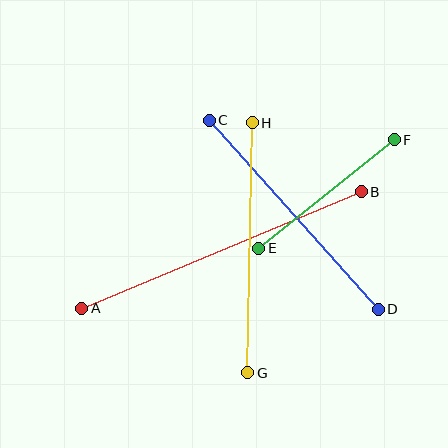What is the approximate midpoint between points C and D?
The midpoint is at approximately (294, 215) pixels.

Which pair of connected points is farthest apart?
Points A and B are farthest apart.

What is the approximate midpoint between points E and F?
The midpoint is at approximately (327, 194) pixels.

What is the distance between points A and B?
The distance is approximately 303 pixels.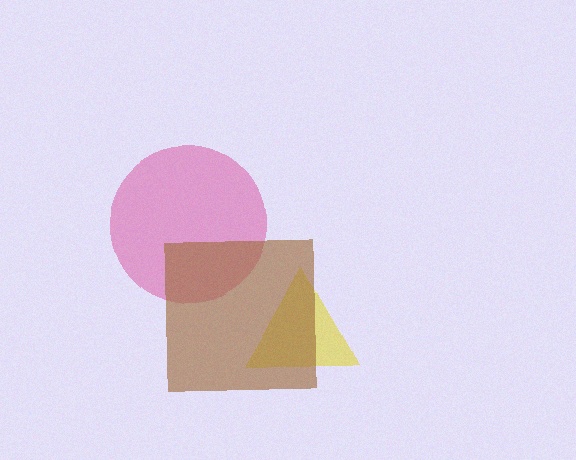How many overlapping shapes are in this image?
There are 3 overlapping shapes in the image.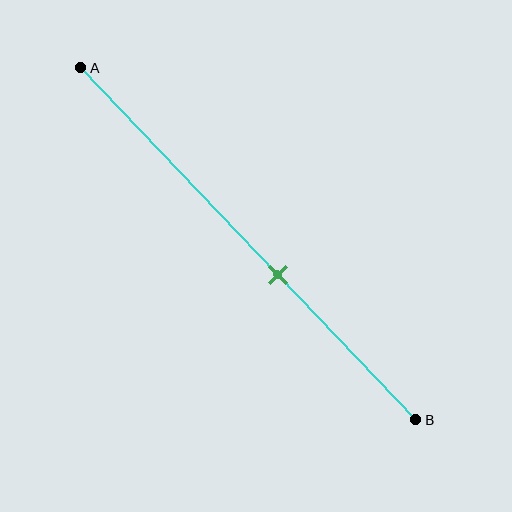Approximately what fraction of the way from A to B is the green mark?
The green mark is approximately 60% of the way from A to B.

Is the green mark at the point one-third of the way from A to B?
No, the mark is at about 60% from A, not at the 33% one-third point.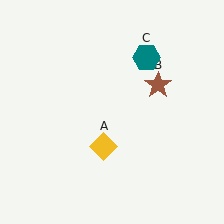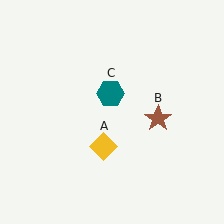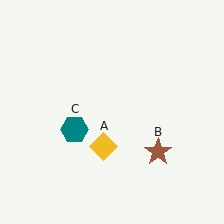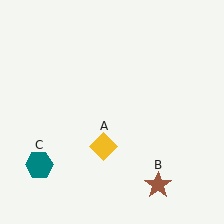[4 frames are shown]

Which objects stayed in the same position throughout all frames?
Yellow diamond (object A) remained stationary.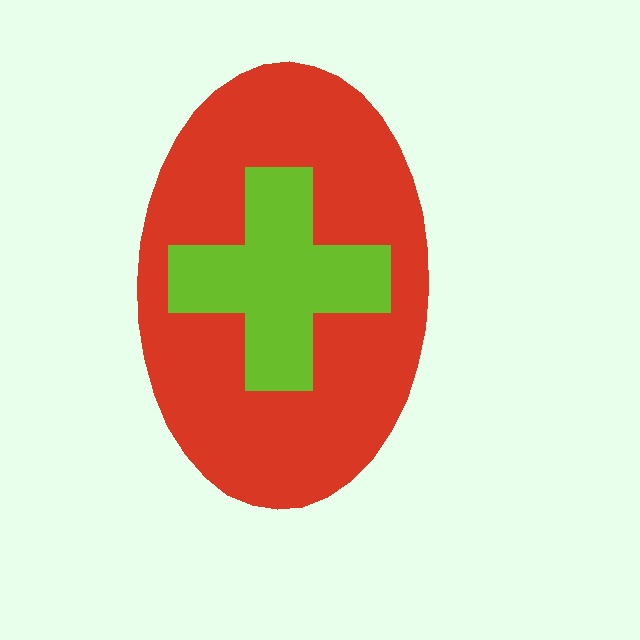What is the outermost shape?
The red ellipse.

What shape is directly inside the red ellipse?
The lime cross.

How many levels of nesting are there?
2.